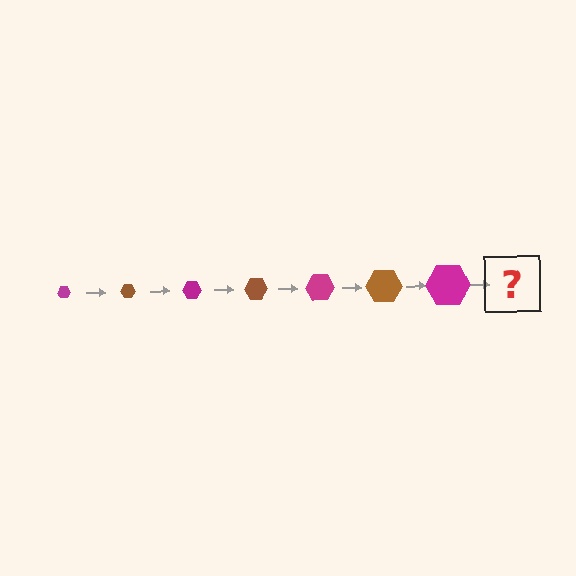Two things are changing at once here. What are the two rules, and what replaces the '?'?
The two rules are that the hexagon grows larger each step and the color cycles through magenta and brown. The '?' should be a brown hexagon, larger than the previous one.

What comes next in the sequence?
The next element should be a brown hexagon, larger than the previous one.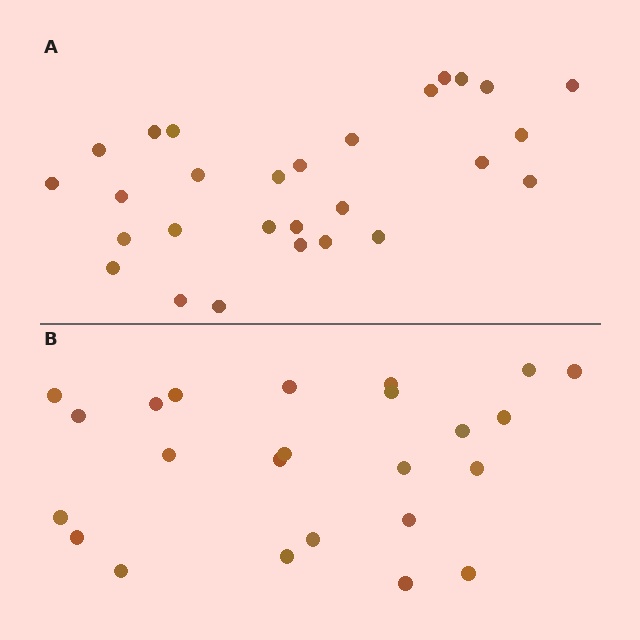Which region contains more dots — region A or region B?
Region A (the top region) has more dots.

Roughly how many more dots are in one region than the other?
Region A has about 4 more dots than region B.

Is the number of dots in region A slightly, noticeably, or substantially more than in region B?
Region A has only slightly more — the two regions are fairly close. The ratio is roughly 1.2 to 1.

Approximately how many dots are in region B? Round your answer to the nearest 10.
About 20 dots. (The exact count is 24, which rounds to 20.)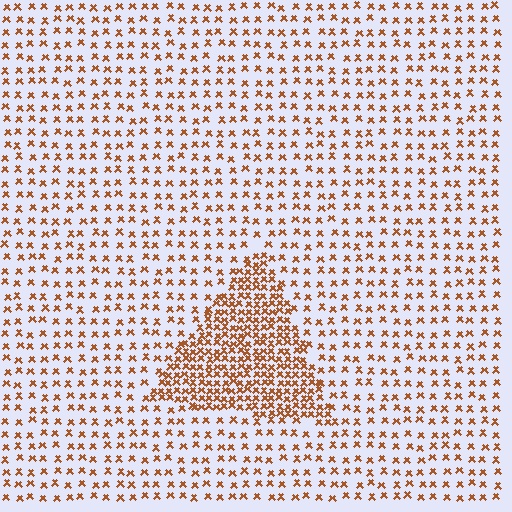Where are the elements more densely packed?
The elements are more densely packed inside the triangle boundary.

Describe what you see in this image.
The image contains small brown elements arranged at two different densities. A triangle-shaped region is visible where the elements are more densely packed than the surrounding area.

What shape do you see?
I see a triangle.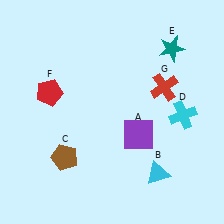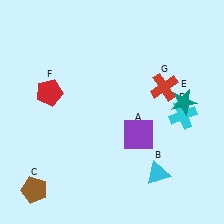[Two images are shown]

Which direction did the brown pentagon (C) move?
The brown pentagon (C) moved down.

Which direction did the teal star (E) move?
The teal star (E) moved down.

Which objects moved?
The objects that moved are: the brown pentagon (C), the teal star (E).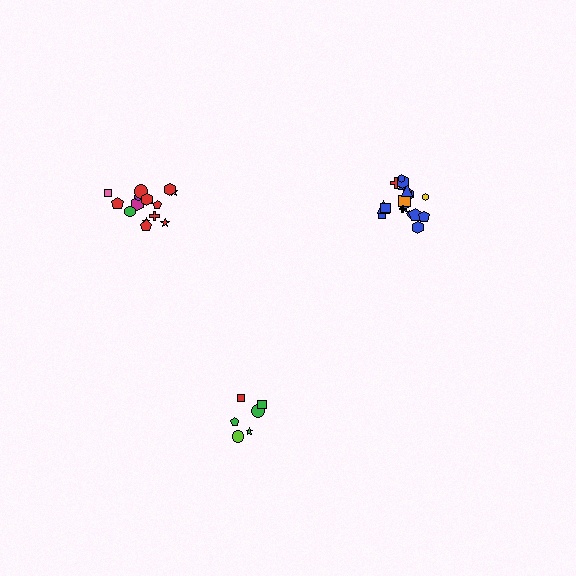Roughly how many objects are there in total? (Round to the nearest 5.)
Roughly 40 objects in total.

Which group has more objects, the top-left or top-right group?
The top-right group.